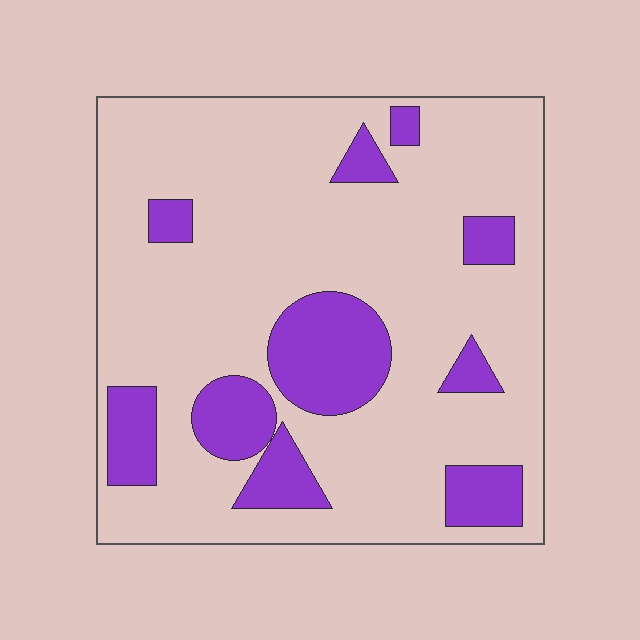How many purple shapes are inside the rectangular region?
10.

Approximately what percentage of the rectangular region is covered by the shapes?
Approximately 20%.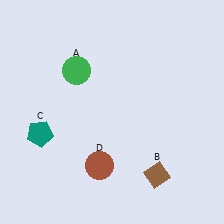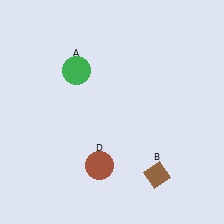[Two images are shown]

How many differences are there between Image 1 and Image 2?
There is 1 difference between the two images.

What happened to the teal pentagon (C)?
The teal pentagon (C) was removed in Image 2. It was in the bottom-left area of Image 1.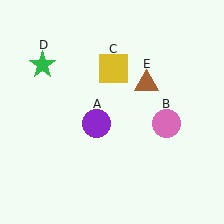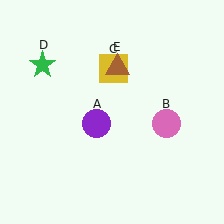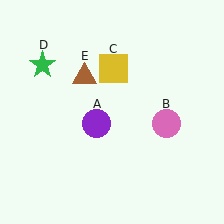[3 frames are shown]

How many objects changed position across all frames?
1 object changed position: brown triangle (object E).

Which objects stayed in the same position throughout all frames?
Purple circle (object A) and pink circle (object B) and yellow square (object C) and green star (object D) remained stationary.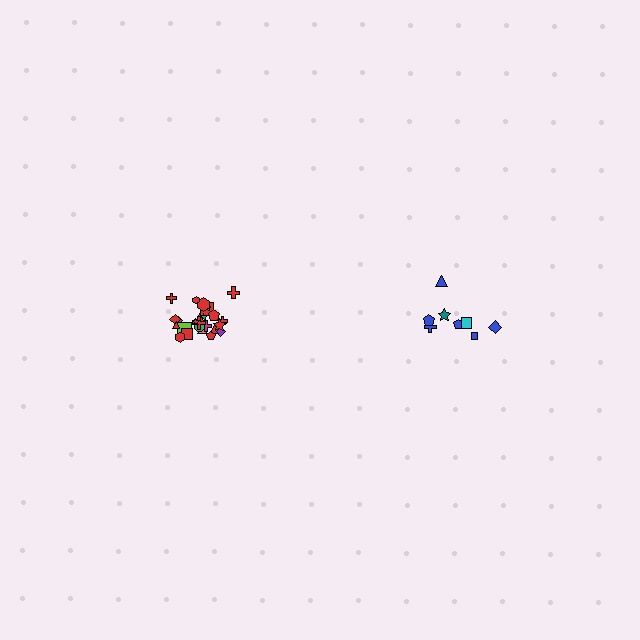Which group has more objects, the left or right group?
The left group.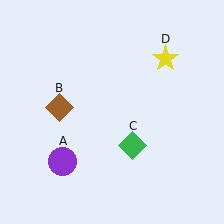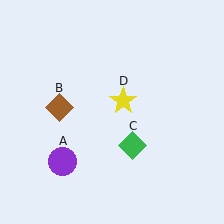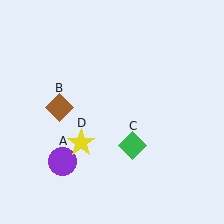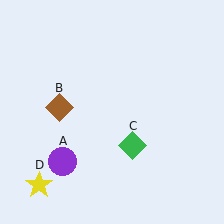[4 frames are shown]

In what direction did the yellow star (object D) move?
The yellow star (object D) moved down and to the left.